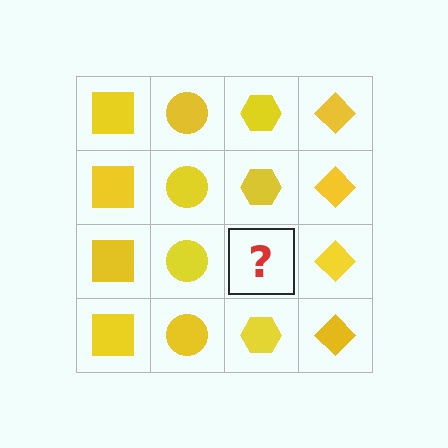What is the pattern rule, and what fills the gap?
The rule is that each column has a consistent shape. The gap should be filled with a yellow hexagon.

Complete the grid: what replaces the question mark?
The question mark should be replaced with a yellow hexagon.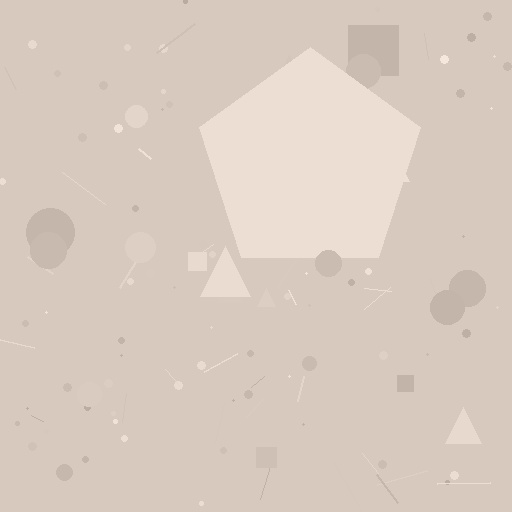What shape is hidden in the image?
A pentagon is hidden in the image.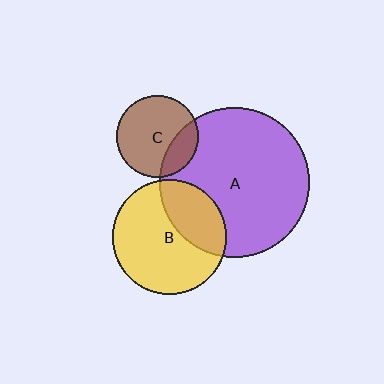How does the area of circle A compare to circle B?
Approximately 1.7 times.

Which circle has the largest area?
Circle A (purple).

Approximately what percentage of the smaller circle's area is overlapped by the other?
Approximately 25%.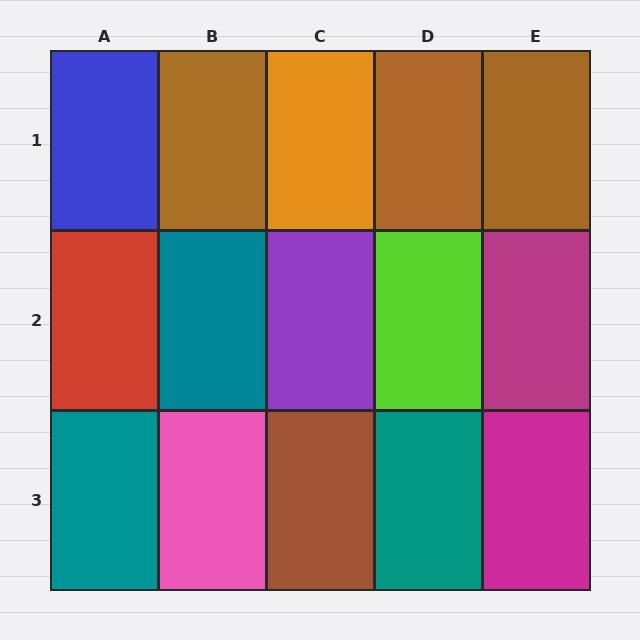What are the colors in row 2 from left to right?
Red, teal, purple, lime, magenta.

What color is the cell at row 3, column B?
Pink.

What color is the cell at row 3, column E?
Magenta.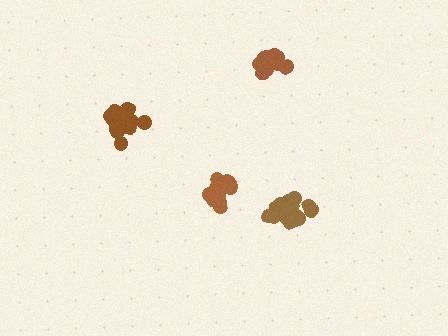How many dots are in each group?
Group 1: 18 dots, Group 2: 18 dots, Group 3: 19 dots, Group 4: 16 dots (71 total).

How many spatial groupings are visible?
There are 4 spatial groupings.